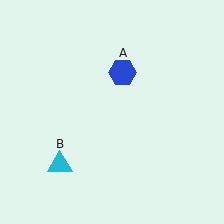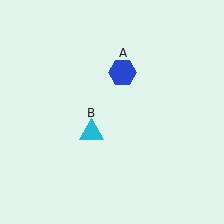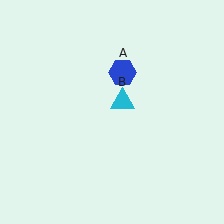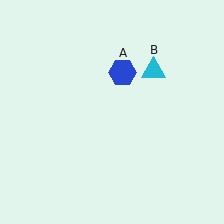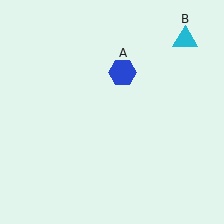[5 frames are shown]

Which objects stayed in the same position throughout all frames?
Blue hexagon (object A) remained stationary.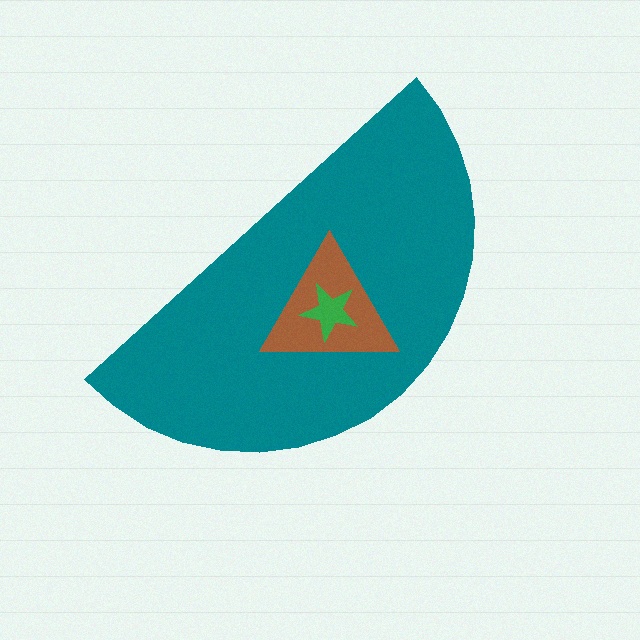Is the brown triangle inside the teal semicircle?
Yes.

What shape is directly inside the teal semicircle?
The brown triangle.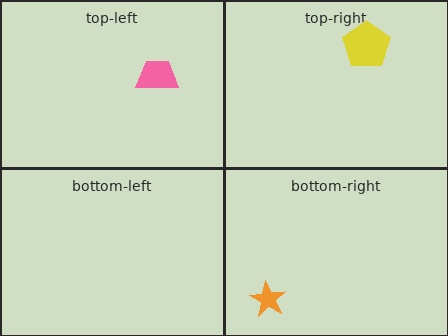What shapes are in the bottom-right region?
The orange star.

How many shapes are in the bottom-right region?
1.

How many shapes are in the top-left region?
1.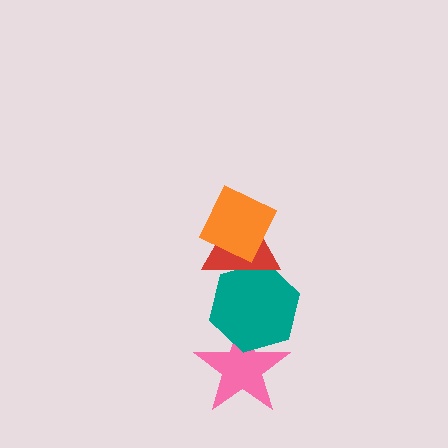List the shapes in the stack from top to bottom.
From top to bottom: the orange diamond, the red triangle, the teal hexagon, the pink star.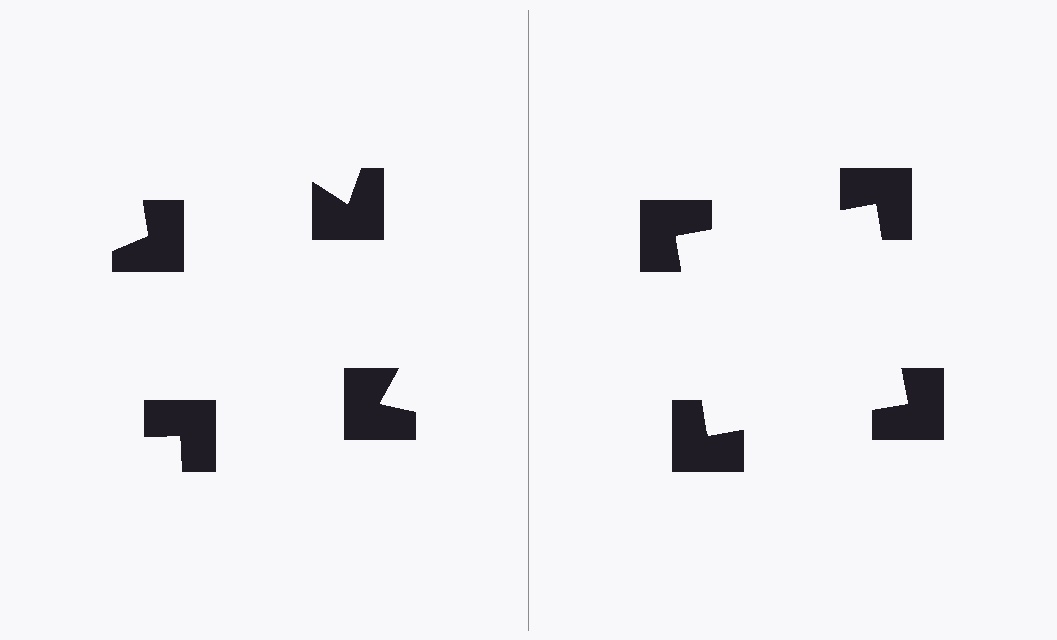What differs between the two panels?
The notched squares are positioned identically on both sides; only the wedge orientations differ. On the right they align to a square; on the left they are misaligned.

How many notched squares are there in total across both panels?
8 — 4 on each side.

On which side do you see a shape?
An illusory square appears on the right side. On the left side the wedge cuts are rotated, so no coherent shape forms.